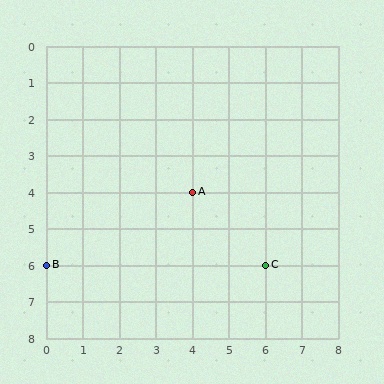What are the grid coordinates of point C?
Point C is at grid coordinates (6, 6).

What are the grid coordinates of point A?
Point A is at grid coordinates (4, 4).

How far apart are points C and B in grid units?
Points C and B are 6 columns apart.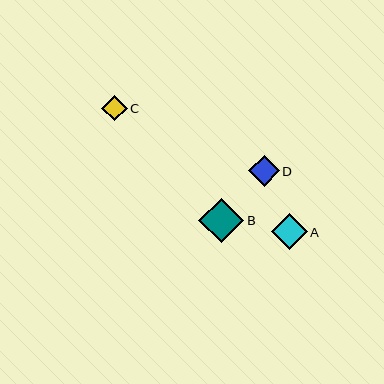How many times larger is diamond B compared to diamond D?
Diamond B is approximately 1.4 times the size of diamond D.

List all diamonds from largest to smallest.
From largest to smallest: B, A, D, C.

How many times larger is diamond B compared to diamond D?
Diamond B is approximately 1.4 times the size of diamond D.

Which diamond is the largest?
Diamond B is the largest with a size of approximately 45 pixels.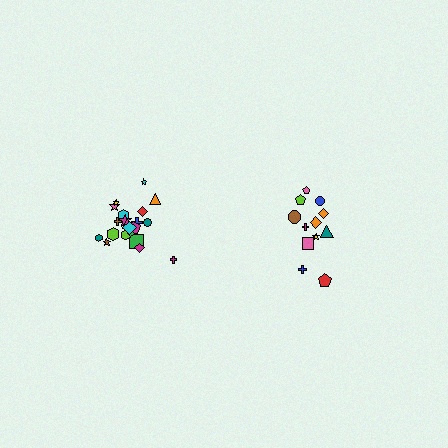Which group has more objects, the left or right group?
The left group.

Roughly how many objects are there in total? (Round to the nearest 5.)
Roughly 35 objects in total.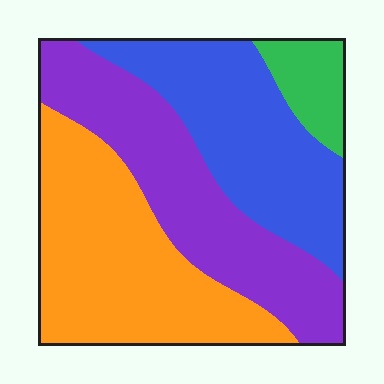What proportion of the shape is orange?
Orange takes up between a quarter and a half of the shape.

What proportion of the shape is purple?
Purple covers 30% of the shape.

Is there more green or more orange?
Orange.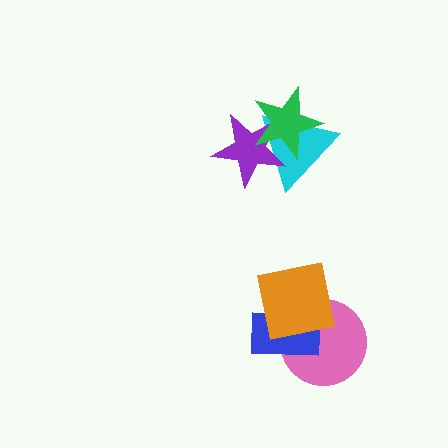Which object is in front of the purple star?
The green star is in front of the purple star.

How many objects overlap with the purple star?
2 objects overlap with the purple star.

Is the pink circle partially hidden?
Yes, it is partially covered by another shape.